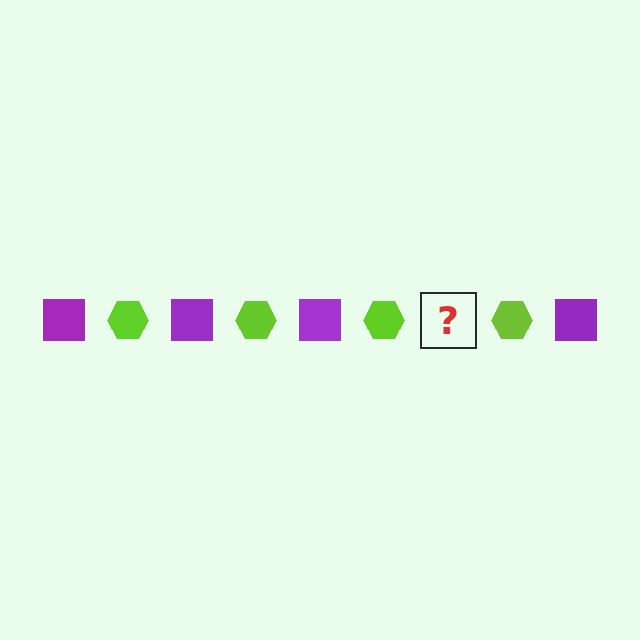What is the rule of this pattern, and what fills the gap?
The rule is that the pattern alternates between purple square and lime hexagon. The gap should be filled with a purple square.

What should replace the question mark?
The question mark should be replaced with a purple square.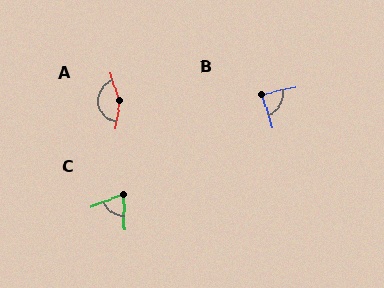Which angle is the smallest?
C, at approximately 71 degrees.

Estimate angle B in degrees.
Approximately 85 degrees.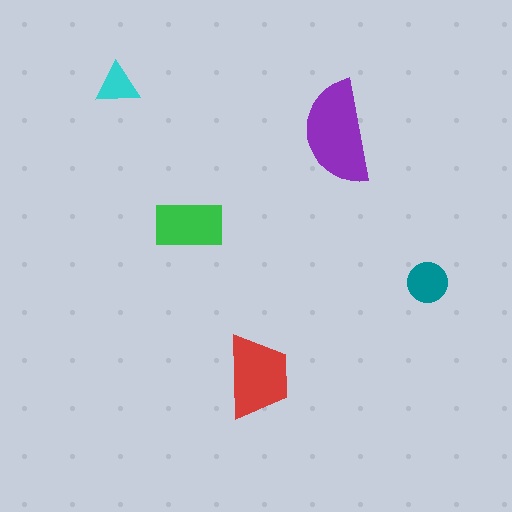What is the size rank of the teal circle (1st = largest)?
4th.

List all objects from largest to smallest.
The purple semicircle, the red trapezoid, the green rectangle, the teal circle, the cyan triangle.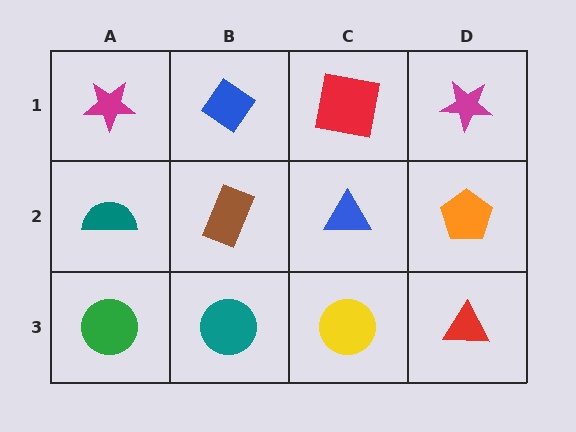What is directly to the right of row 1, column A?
A blue diamond.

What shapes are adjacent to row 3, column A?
A teal semicircle (row 2, column A), a teal circle (row 3, column B).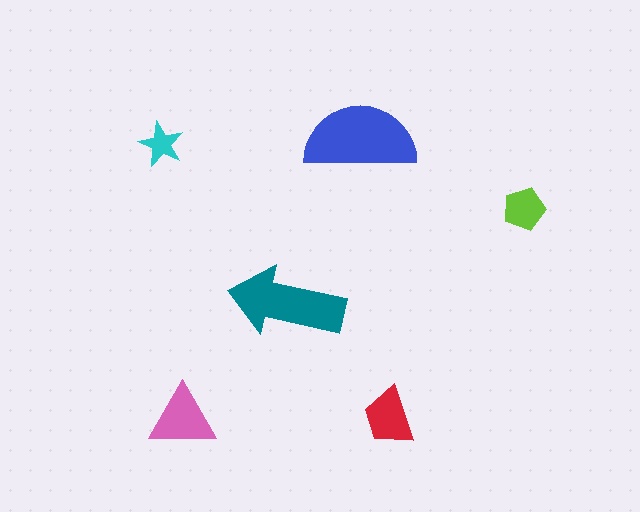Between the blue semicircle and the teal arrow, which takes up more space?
The blue semicircle.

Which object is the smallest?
The cyan star.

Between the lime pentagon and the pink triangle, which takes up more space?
The pink triangle.